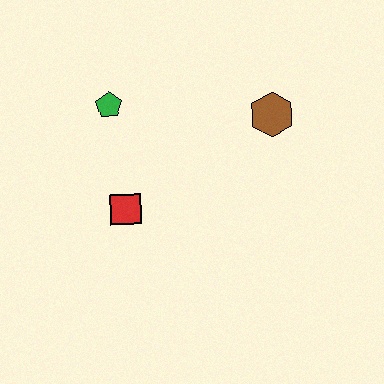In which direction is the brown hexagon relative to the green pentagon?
The brown hexagon is to the right of the green pentagon.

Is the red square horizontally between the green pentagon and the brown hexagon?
Yes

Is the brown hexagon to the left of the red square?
No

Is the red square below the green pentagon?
Yes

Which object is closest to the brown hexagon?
The green pentagon is closest to the brown hexagon.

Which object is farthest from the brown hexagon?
The red square is farthest from the brown hexagon.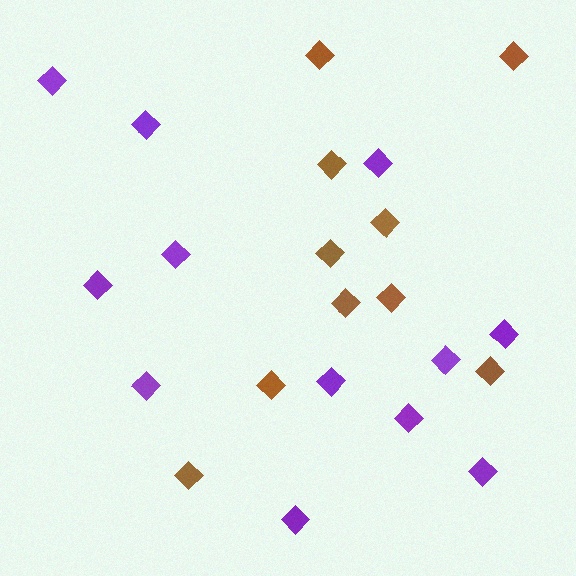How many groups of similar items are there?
There are 2 groups: one group of brown diamonds (10) and one group of purple diamonds (12).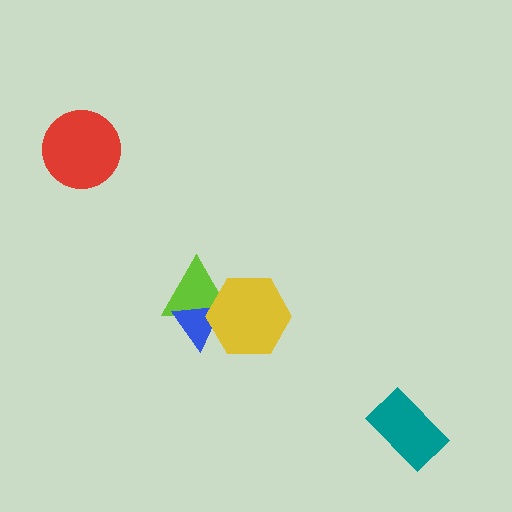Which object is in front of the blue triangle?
The yellow hexagon is in front of the blue triangle.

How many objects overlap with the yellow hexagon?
2 objects overlap with the yellow hexagon.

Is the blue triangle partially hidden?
Yes, it is partially covered by another shape.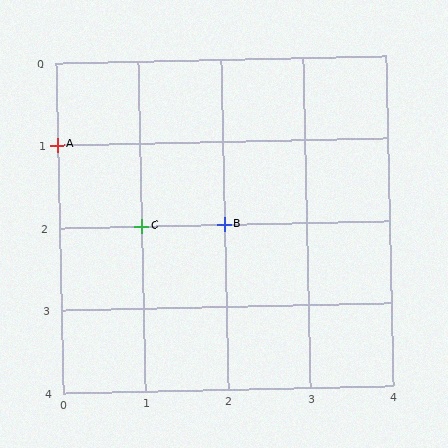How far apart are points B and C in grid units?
Points B and C are 1 column apart.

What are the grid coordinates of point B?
Point B is at grid coordinates (2, 2).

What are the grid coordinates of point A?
Point A is at grid coordinates (0, 1).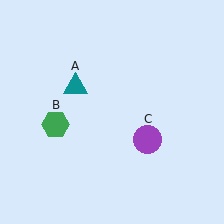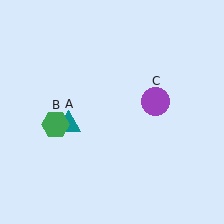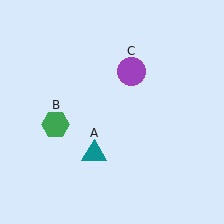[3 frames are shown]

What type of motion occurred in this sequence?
The teal triangle (object A), purple circle (object C) rotated counterclockwise around the center of the scene.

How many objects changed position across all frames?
2 objects changed position: teal triangle (object A), purple circle (object C).